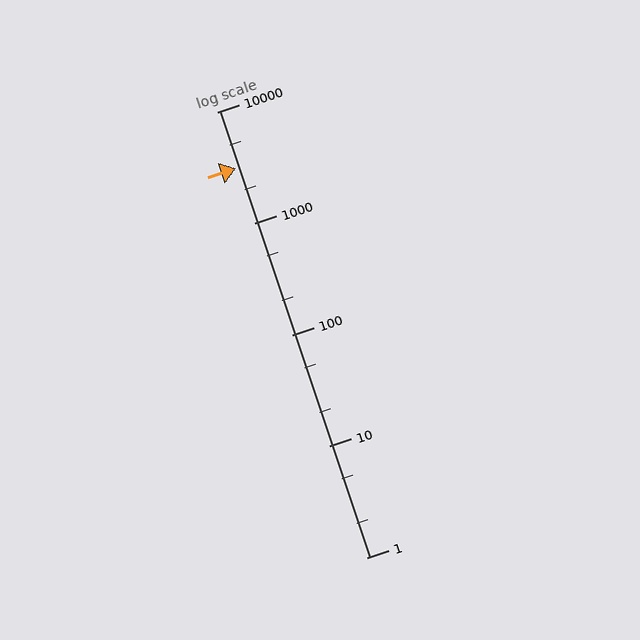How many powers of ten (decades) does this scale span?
The scale spans 4 decades, from 1 to 10000.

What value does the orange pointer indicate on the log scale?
The pointer indicates approximately 3100.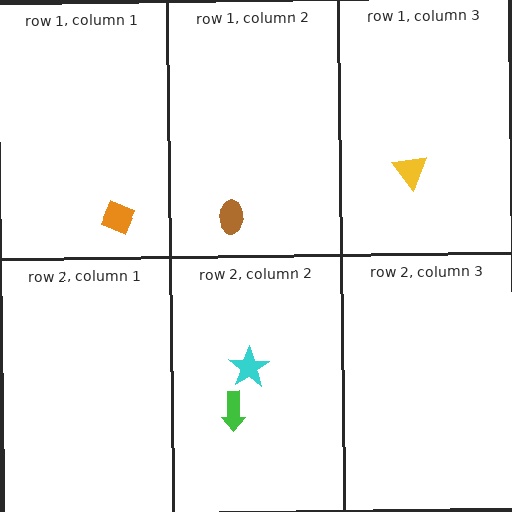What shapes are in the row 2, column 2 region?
The green arrow, the cyan star.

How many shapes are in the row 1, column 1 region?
1.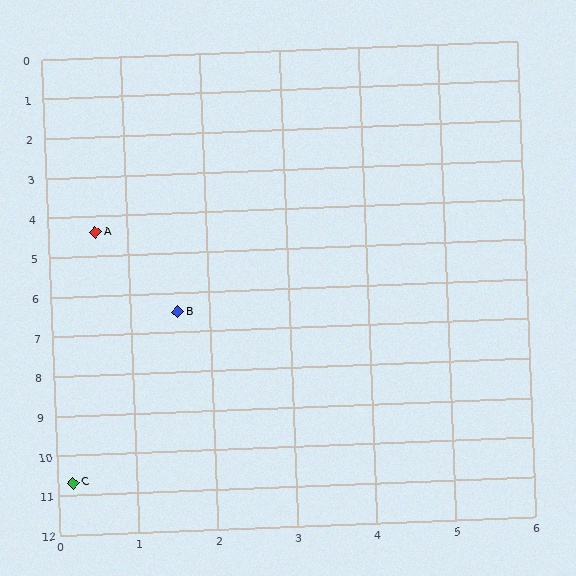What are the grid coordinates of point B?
Point B is at approximately (1.6, 6.5).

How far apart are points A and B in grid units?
Points A and B are about 2.3 grid units apart.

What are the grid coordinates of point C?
Point C is at approximately (0.2, 10.7).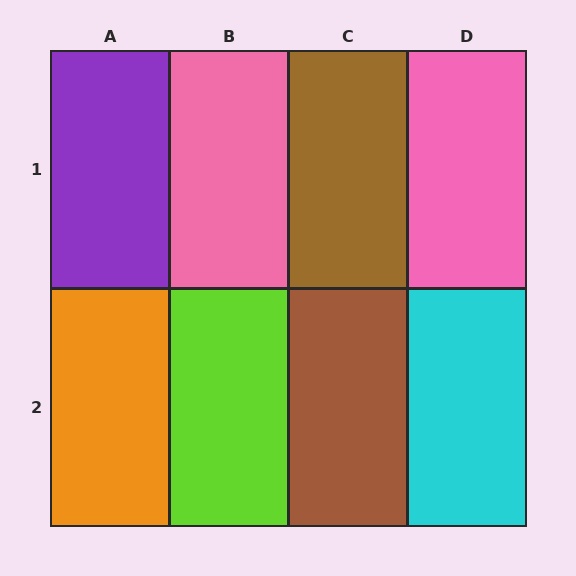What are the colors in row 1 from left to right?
Purple, pink, brown, pink.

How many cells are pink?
2 cells are pink.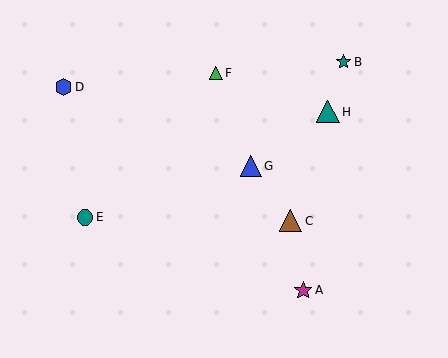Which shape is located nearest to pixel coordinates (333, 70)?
The teal star (labeled B) at (344, 62) is nearest to that location.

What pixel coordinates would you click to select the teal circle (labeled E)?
Click at (85, 217) to select the teal circle E.